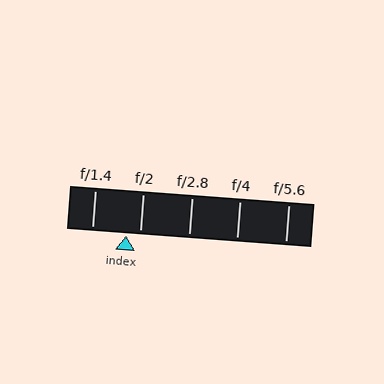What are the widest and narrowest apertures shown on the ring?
The widest aperture shown is f/1.4 and the narrowest is f/5.6.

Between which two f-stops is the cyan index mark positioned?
The index mark is between f/1.4 and f/2.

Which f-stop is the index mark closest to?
The index mark is closest to f/2.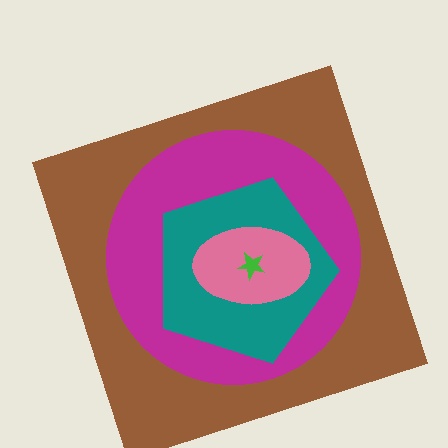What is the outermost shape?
The brown square.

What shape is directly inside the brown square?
The magenta circle.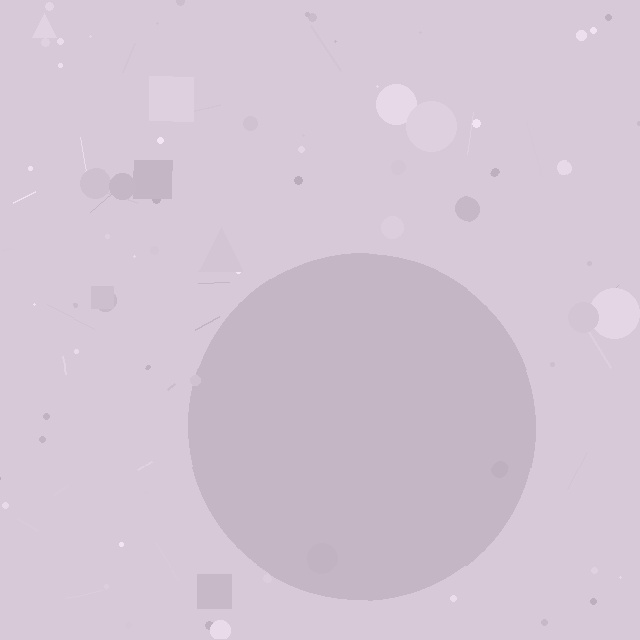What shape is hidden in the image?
A circle is hidden in the image.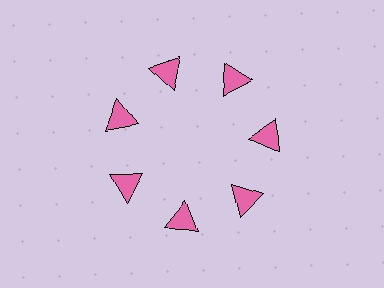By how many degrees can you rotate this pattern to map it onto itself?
The pattern maps onto itself every 51 degrees of rotation.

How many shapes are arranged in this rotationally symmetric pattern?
There are 7 shapes, arranged in 7 groups of 1.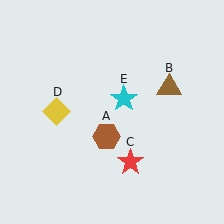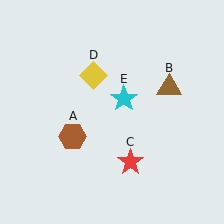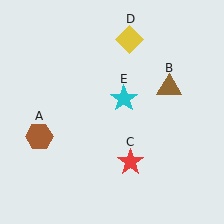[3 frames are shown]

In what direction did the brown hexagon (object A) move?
The brown hexagon (object A) moved left.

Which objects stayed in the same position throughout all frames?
Brown triangle (object B) and red star (object C) and cyan star (object E) remained stationary.